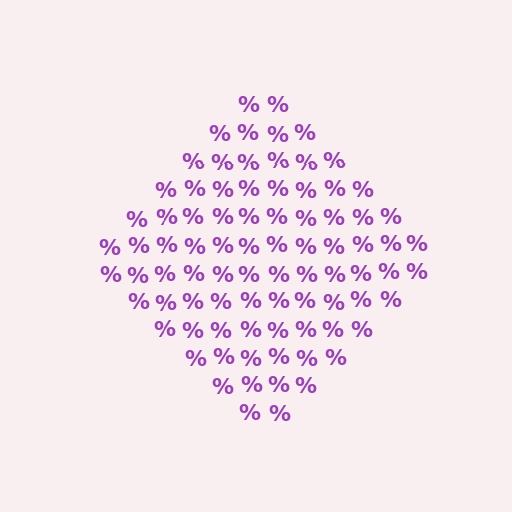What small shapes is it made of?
It is made of small percent signs.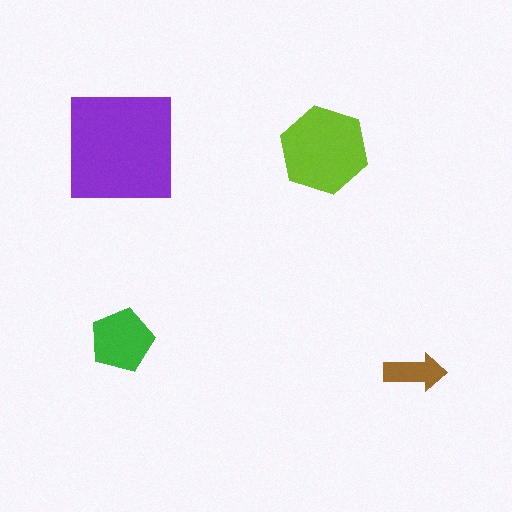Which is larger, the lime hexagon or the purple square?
The purple square.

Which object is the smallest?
The brown arrow.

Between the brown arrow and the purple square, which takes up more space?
The purple square.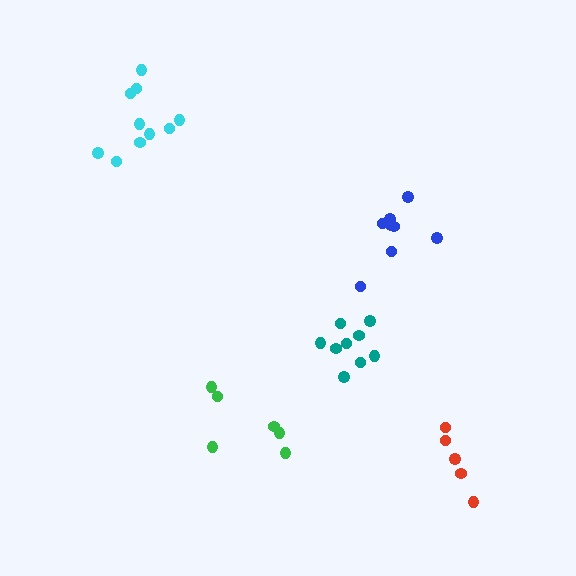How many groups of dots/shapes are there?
There are 5 groups.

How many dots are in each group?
Group 1: 10 dots, Group 2: 8 dots, Group 3: 6 dots, Group 4: 9 dots, Group 5: 5 dots (38 total).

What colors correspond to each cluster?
The clusters are colored: cyan, blue, green, teal, red.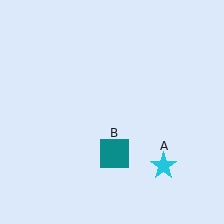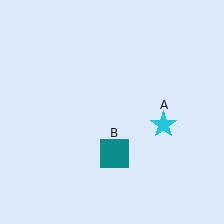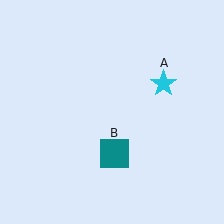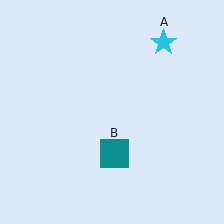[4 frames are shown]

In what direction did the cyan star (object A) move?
The cyan star (object A) moved up.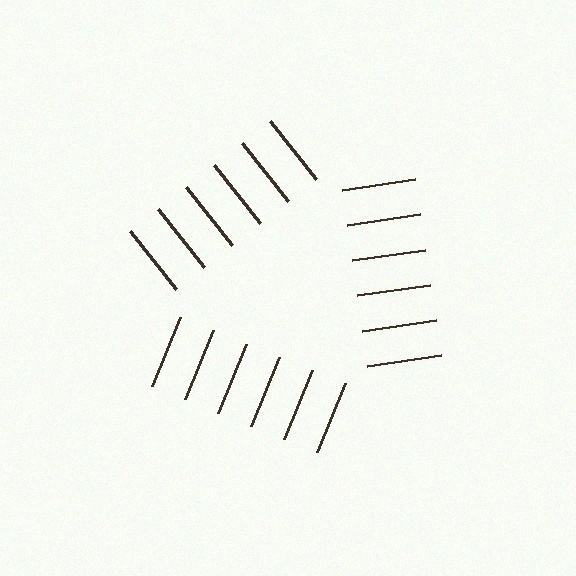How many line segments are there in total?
18 — 6 along each of the 3 edges.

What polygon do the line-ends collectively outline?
An illusory triangle — the line segments terminate on its edges but no continuous stroke is drawn.